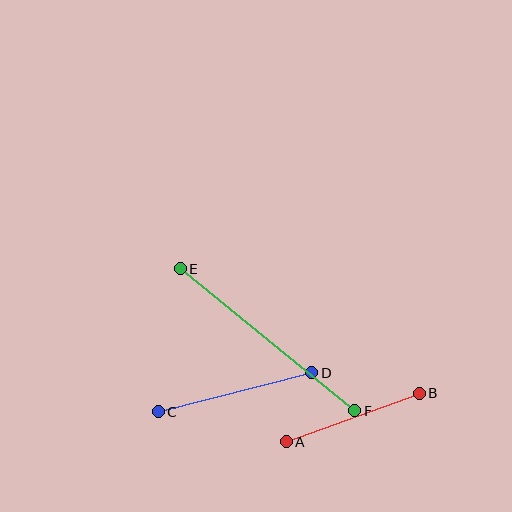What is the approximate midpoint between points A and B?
The midpoint is at approximately (353, 418) pixels.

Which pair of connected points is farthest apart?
Points E and F are farthest apart.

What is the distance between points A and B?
The distance is approximately 142 pixels.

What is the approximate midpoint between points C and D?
The midpoint is at approximately (235, 392) pixels.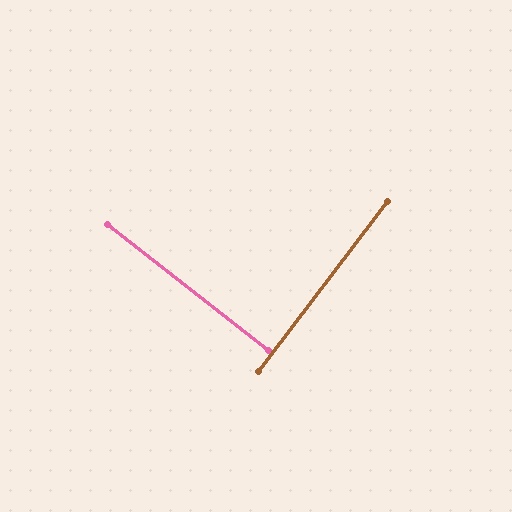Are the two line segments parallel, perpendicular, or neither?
Perpendicular — they meet at approximately 89°.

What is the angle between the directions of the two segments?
Approximately 89 degrees.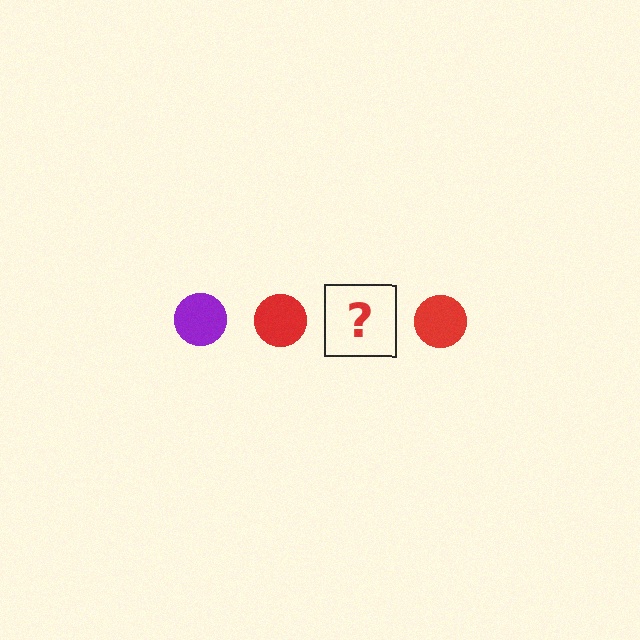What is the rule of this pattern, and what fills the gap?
The rule is that the pattern cycles through purple, red circles. The gap should be filled with a purple circle.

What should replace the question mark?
The question mark should be replaced with a purple circle.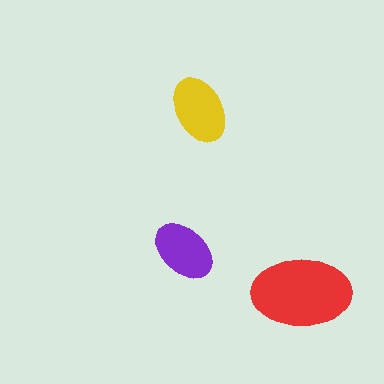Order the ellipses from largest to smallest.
the red one, the yellow one, the purple one.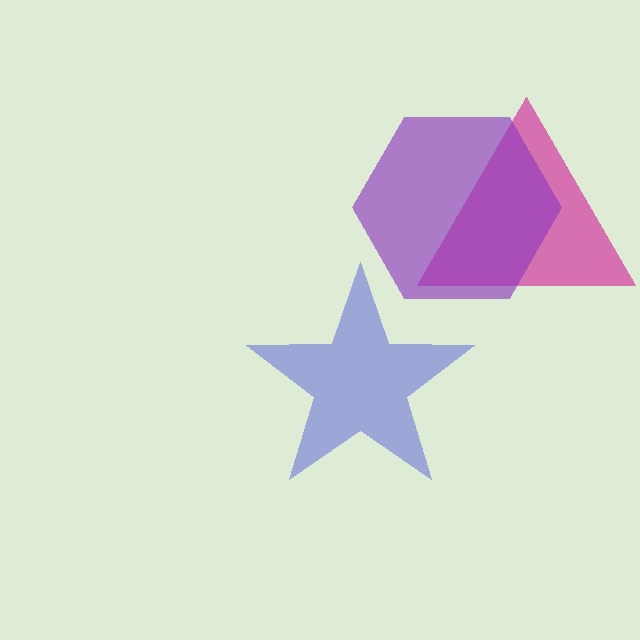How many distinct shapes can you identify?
There are 3 distinct shapes: a blue star, a magenta triangle, a purple hexagon.